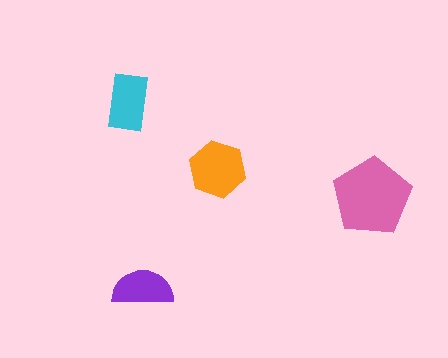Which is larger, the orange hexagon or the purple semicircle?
The orange hexagon.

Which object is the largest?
The pink pentagon.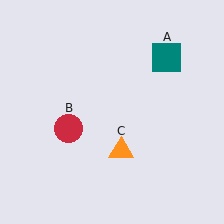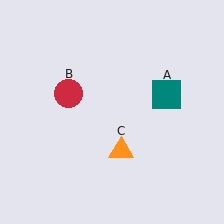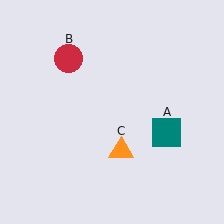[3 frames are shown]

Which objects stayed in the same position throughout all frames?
Orange triangle (object C) remained stationary.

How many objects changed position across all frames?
2 objects changed position: teal square (object A), red circle (object B).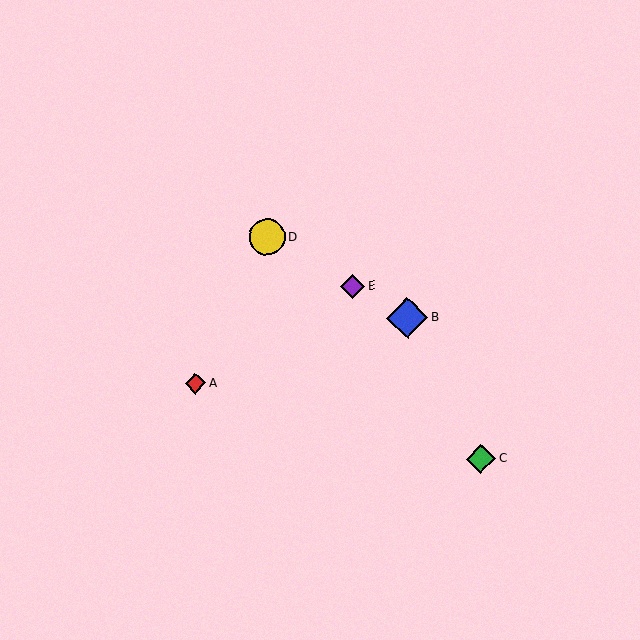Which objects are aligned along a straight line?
Objects B, D, E are aligned along a straight line.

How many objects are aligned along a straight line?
3 objects (B, D, E) are aligned along a straight line.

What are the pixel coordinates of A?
Object A is at (195, 384).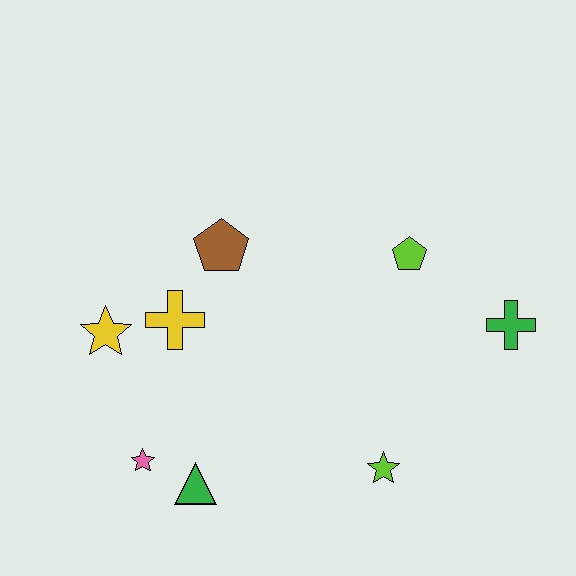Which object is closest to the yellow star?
The yellow cross is closest to the yellow star.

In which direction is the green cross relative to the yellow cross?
The green cross is to the right of the yellow cross.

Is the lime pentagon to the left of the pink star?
No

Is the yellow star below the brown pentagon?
Yes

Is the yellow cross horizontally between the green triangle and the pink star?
Yes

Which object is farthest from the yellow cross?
The green cross is farthest from the yellow cross.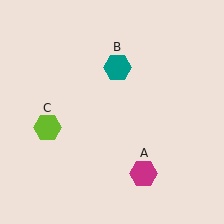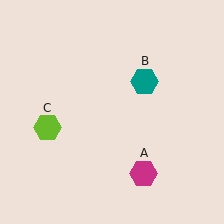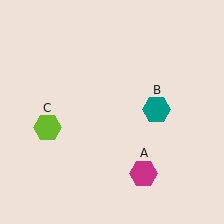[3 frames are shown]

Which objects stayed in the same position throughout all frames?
Magenta hexagon (object A) and lime hexagon (object C) remained stationary.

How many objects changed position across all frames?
1 object changed position: teal hexagon (object B).